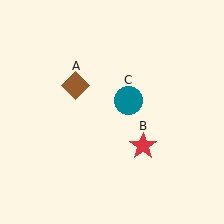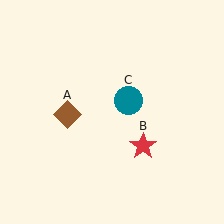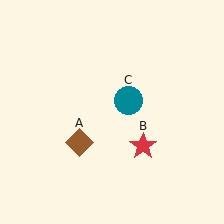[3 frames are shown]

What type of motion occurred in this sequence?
The brown diamond (object A) rotated counterclockwise around the center of the scene.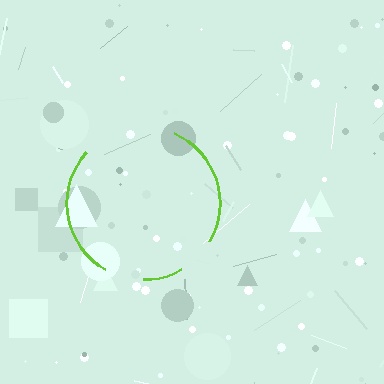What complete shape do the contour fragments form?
The contour fragments form a circle.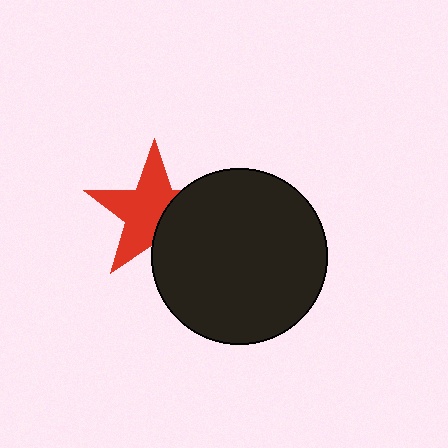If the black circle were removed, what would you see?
You would see the complete red star.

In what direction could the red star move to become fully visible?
The red star could move left. That would shift it out from behind the black circle entirely.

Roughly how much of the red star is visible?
About half of it is visible (roughly 64%).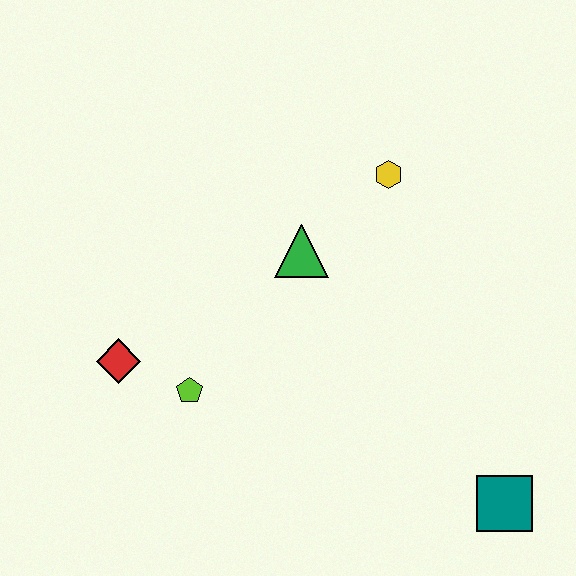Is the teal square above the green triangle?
No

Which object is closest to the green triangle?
The yellow hexagon is closest to the green triangle.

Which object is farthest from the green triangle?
The teal square is farthest from the green triangle.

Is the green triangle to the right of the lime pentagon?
Yes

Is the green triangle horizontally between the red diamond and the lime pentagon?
No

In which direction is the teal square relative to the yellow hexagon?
The teal square is below the yellow hexagon.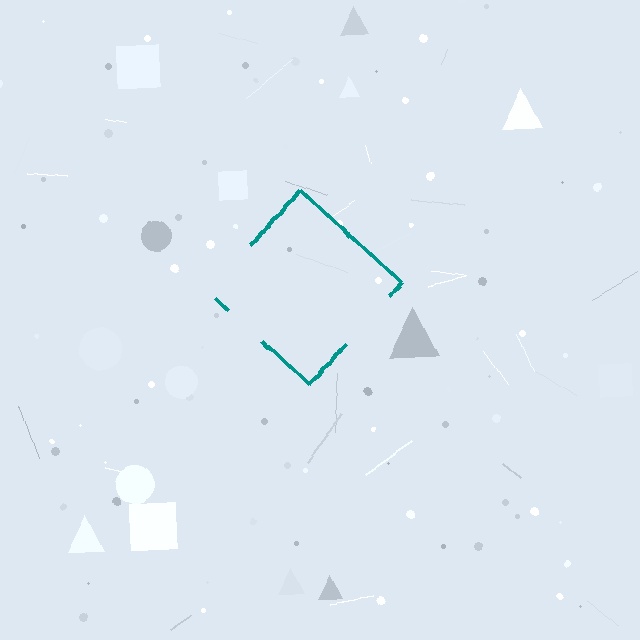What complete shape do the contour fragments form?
The contour fragments form a diamond.